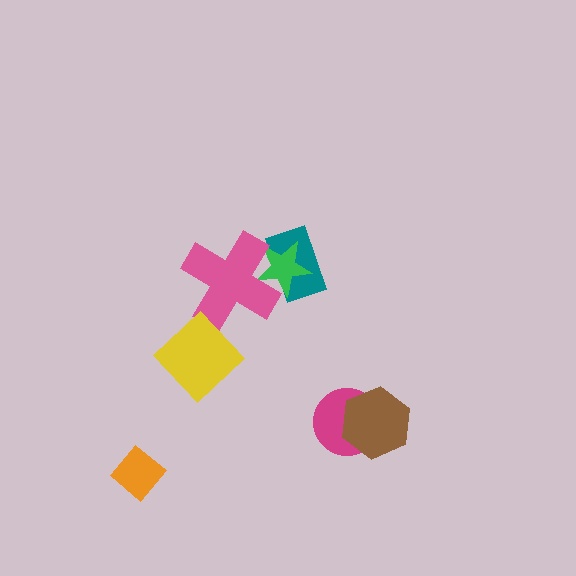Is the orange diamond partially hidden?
No, no other shape covers it.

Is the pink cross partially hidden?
Yes, it is partially covered by another shape.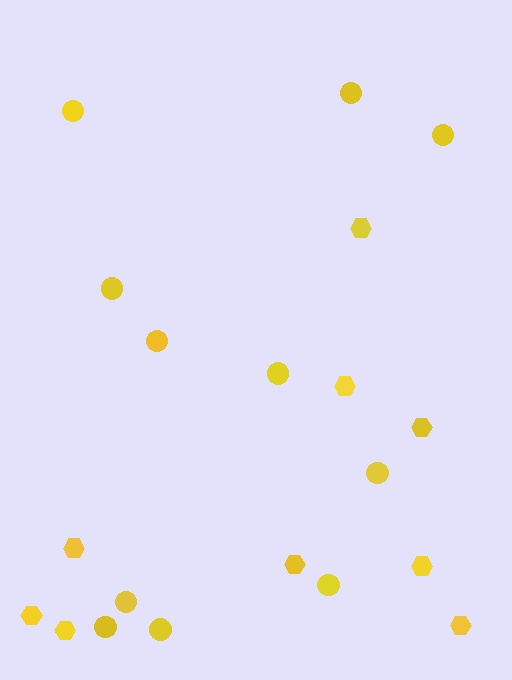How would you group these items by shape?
There are 2 groups: one group of hexagons (9) and one group of circles (11).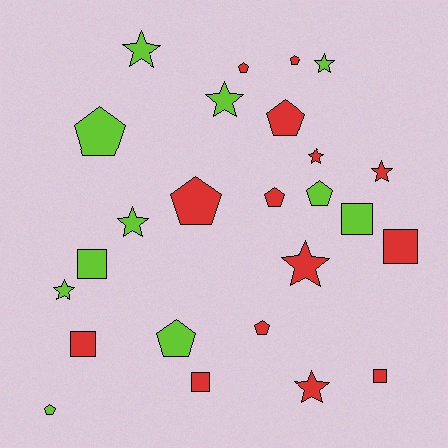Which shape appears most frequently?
Pentagon, with 10 objects.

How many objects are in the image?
There are 25 objects.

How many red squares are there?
There are 4 red squares.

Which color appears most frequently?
Red, with 14 objects.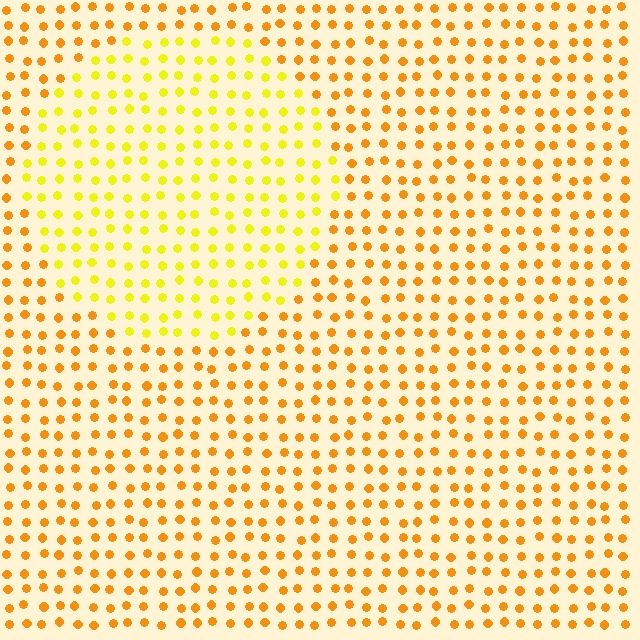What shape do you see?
I see a circle.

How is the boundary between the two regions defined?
The boundary is defined purely by a slight shift in hue (about 28 degrees). Spacing, size, and orientation are identical on both sides.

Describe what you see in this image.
The image is filled with small orange elements in a uniform arrangement. A circle-shaped region is visible where the elements are tinted to a slightly different hue, forming a subtle color boundary.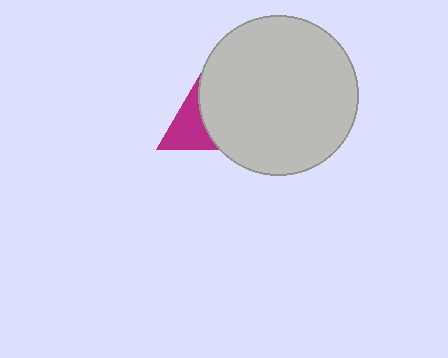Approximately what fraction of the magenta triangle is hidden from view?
Roughly 65% of the magenta triangle is hidden behind the light gray circle.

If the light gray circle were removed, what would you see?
You would see the complete magenta triangle.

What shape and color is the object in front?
The object in front is a light gray circle.